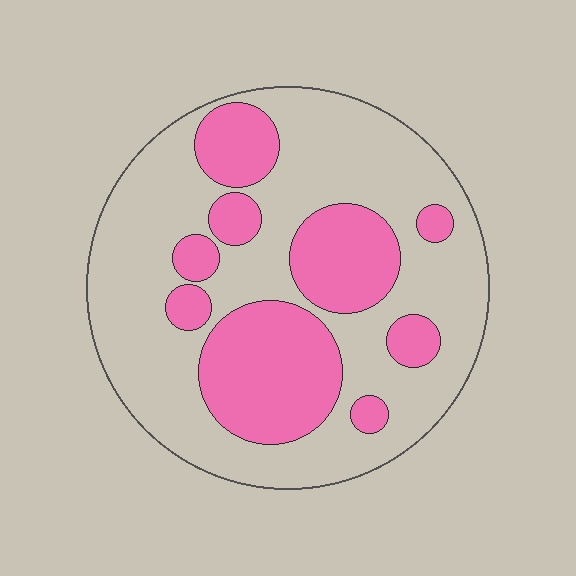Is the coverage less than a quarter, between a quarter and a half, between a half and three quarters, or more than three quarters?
Between a quarter and a half.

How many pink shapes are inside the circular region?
9.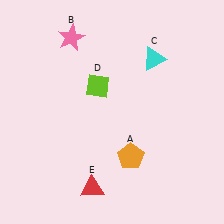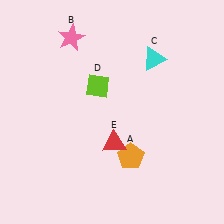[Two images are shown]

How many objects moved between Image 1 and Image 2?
1 object moved between the two images.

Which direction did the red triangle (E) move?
The red triangle (E) moved up.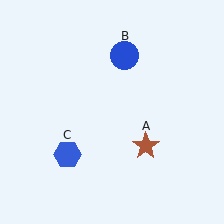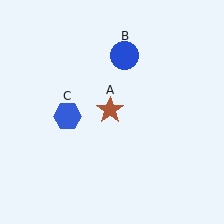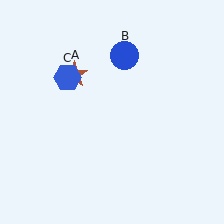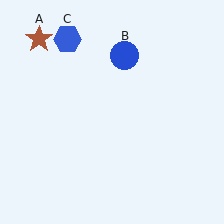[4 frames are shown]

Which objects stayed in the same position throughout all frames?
Blue circle (object B) remained stationary.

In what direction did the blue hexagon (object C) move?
The blue hexagon (object C) moved up.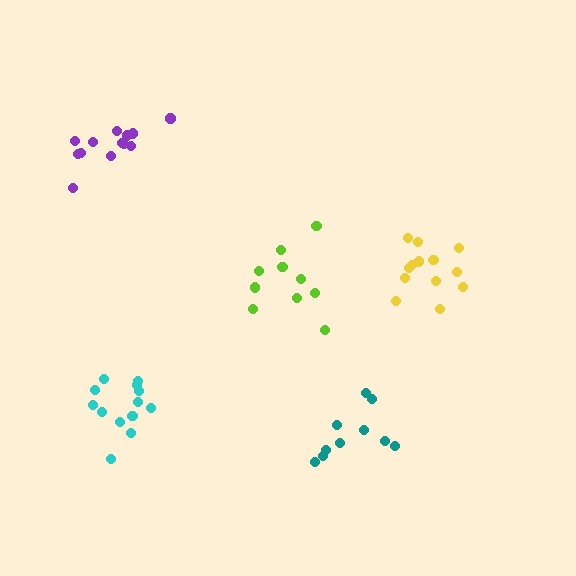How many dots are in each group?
Group 1: 10 dots, Group 2: 13 dots, Group 3: 13 dots, Group 4: 10 dots, Group 5: 13 dots (59 total).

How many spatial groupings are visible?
There are 5 spatial groupings.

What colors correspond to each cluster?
The clusters are colored: lime, cyan, yellow, teal, purple.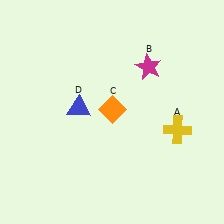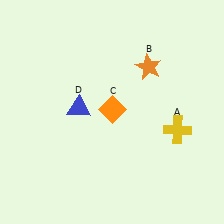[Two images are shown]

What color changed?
The star (B) changed from magenta in Image 1 to orange in Image 2.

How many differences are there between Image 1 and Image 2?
There is 1 difference between the two images.